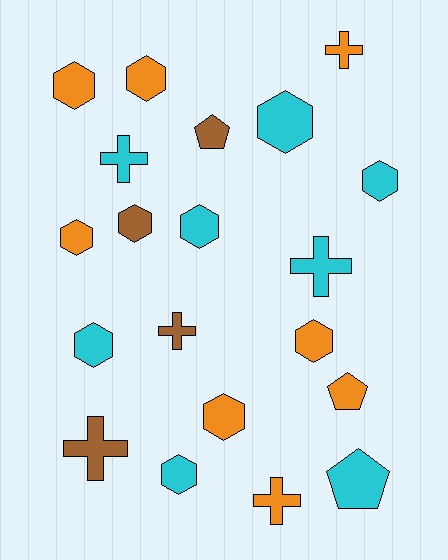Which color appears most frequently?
Cyan, with 8 objects.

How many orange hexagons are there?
There are 5 orange hexagons.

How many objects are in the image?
There are 20 objects.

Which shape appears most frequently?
Hexagon, with 11 objects.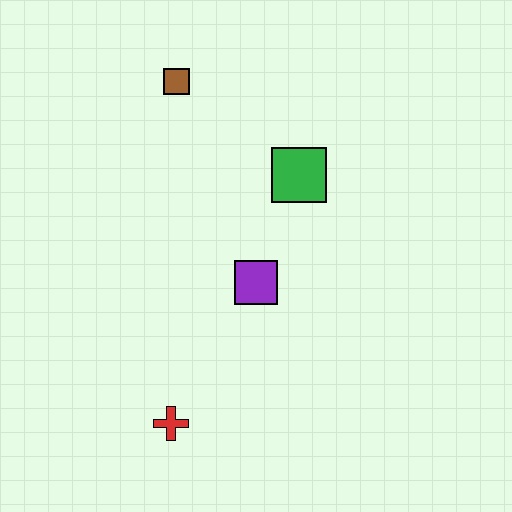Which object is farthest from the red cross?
The brown square is farthest from the red cross.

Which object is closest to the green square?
The purple square is closest to the green square.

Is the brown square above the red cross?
Yes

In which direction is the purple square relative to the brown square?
The purple square is below the brown square.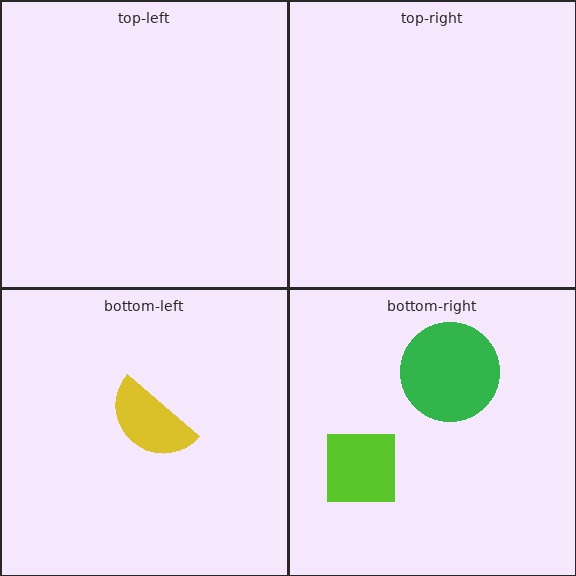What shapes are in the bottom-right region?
The green circle, the lime square.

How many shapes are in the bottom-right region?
2.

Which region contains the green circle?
The bottom-right region.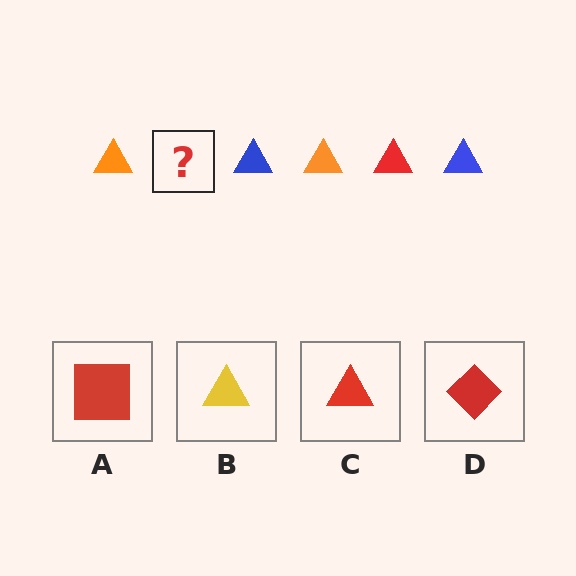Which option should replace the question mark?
Option C.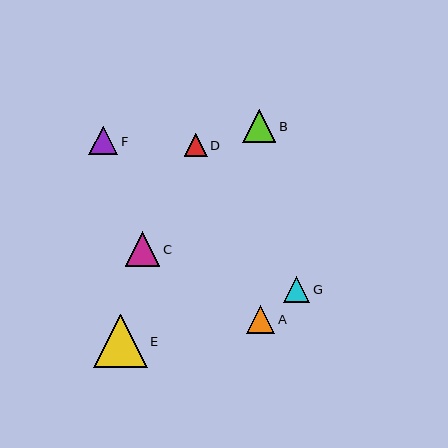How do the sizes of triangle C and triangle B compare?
Triangle C and triangle B are approximately the same size.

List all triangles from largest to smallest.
From largest to smallest: E, C, B, F, A, G, D.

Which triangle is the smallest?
Triangle D is the smallest with a size of approximately 23 pixels.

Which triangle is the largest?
Triangle E is the largest with a size of approximately 53 pixels.